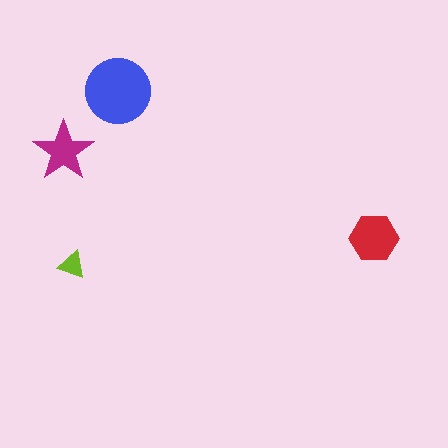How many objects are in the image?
There are 4 objects in the image.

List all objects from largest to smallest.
The blue circle, the red hexagon, the magenta star, the lime triangle.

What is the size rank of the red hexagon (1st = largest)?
2nd.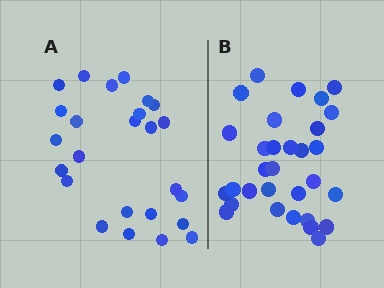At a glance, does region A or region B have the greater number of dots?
Region B (the right region) has more dots.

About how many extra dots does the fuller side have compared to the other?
Region B has about 6 more dots than region A.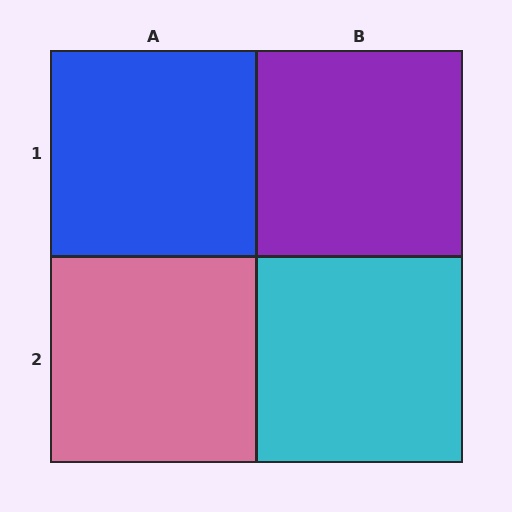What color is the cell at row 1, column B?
Purple.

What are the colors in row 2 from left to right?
Pink, cyan.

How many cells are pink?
1 cell is pink.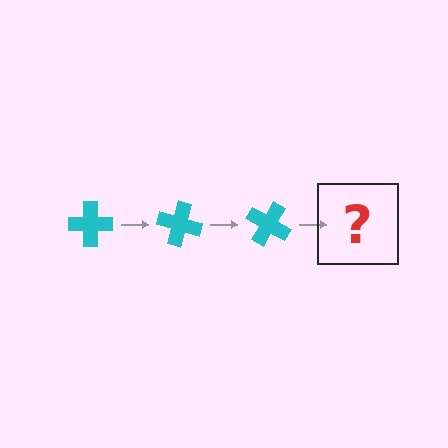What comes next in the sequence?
The next element should be a cyan cross rotated 45 degrees.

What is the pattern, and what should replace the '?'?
The pattern is that the cross rotates 15 degrees each step. The '?' should be a cyan cross rotated 45 degrees.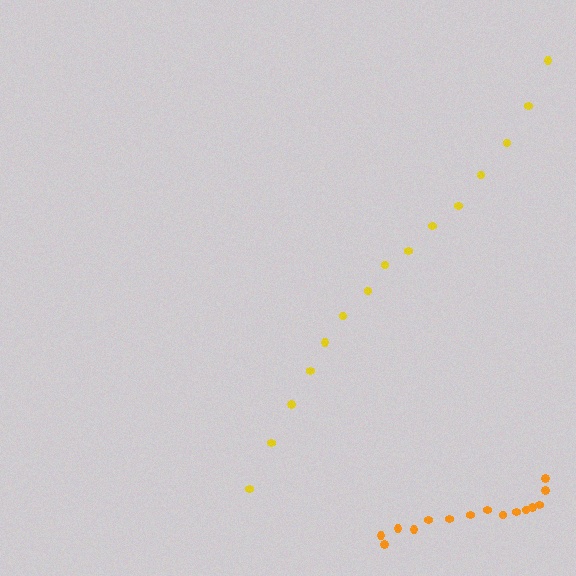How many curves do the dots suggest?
There are 2 distinct paths.